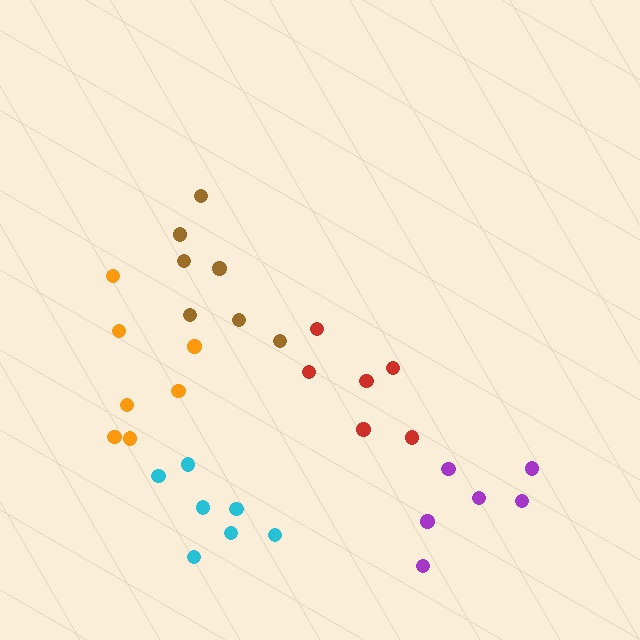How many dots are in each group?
Group 1: 7 dots, Group 2: 6 dots, Group 3: 7 dots, Group 4: 6 dots, Group 5: 7 dots (33 total).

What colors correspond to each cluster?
The clusters are colored: cyan, red, brown, purple, orange.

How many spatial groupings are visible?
There are 5 spatial groupings.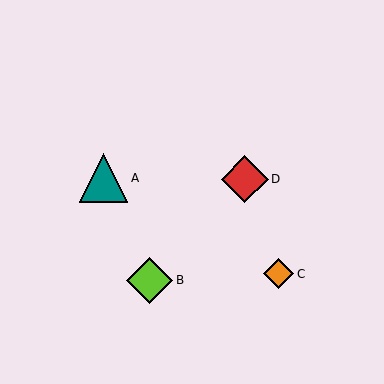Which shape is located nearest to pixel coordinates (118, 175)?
The teal triangle (labeled A) at (103, 178) is nearest to that location.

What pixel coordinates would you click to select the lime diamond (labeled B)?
Click at (150, 280) to select the lime diamond B.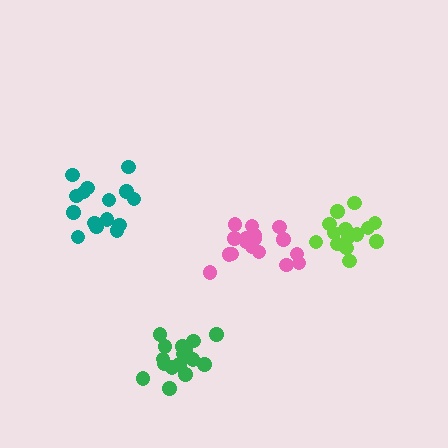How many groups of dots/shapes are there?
There are 4 groups.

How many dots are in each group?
Group 1: 14 dots, Group 2: 15 dots, Group 3: 16 dots, Group 4: 17 dots (62 total).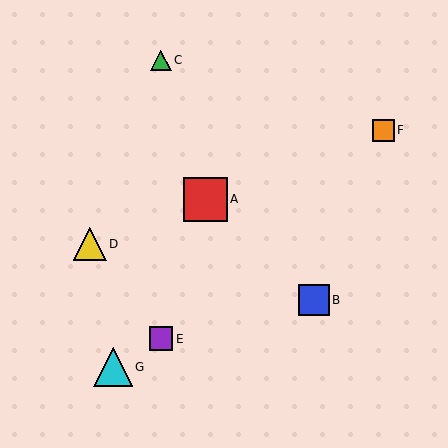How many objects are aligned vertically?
2 objects (C, E) are aligned vertically.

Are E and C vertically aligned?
Yes, both are at x≈161.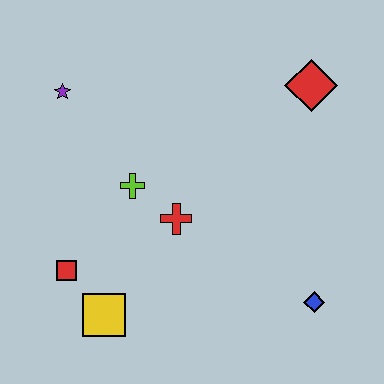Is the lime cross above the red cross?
Yes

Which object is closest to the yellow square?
The red square is closest to the yellow square.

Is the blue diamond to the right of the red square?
Yes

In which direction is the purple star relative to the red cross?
The purple star is above the red cross.